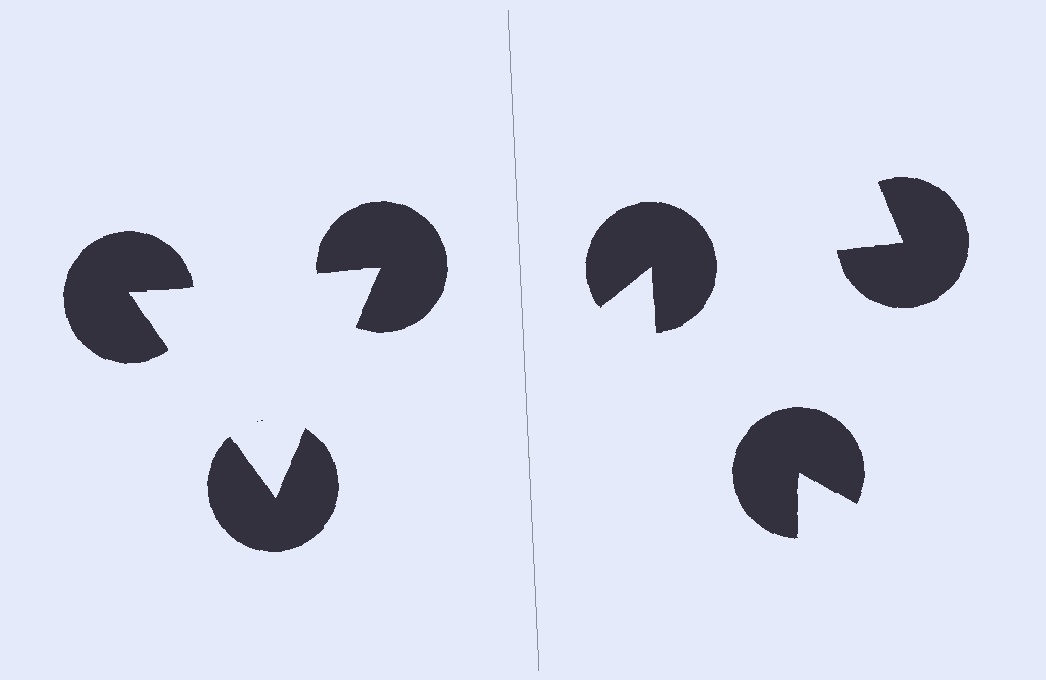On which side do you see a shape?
An illusory triangle appears on the left side. On the right side the wedge cuts are rotated, so no coherent shape forms.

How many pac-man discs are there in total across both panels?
6 — 3 on each side.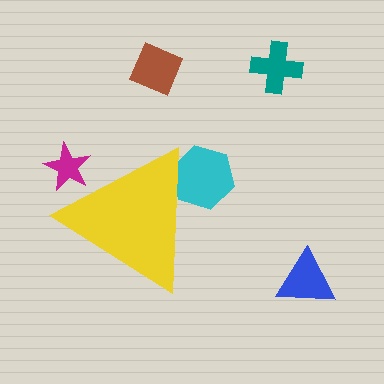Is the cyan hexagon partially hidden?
Yes, the cyan hexagon is partially hidden behind the yellow triangle.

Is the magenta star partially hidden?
Yes, the magenta star is partially hidden behind the yellow triangle.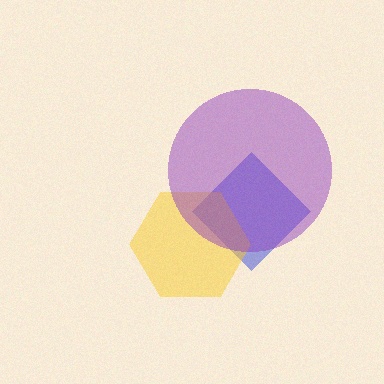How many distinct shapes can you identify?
There are 3 distinct shapes: a blue diamond, a yellow hexagon, a purple circle.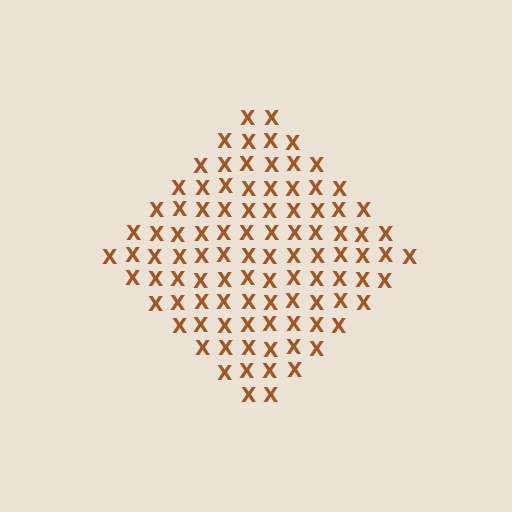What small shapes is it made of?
It is made of small letter X's.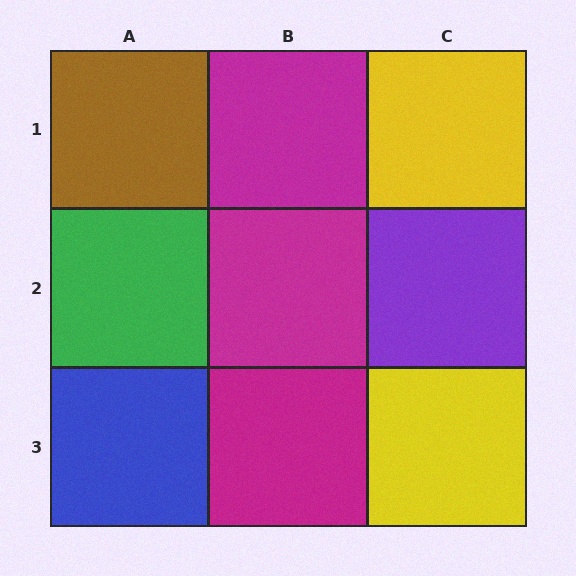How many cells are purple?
1 cell is purple.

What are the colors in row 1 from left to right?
Brown, magenta, yellow.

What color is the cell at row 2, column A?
Green.